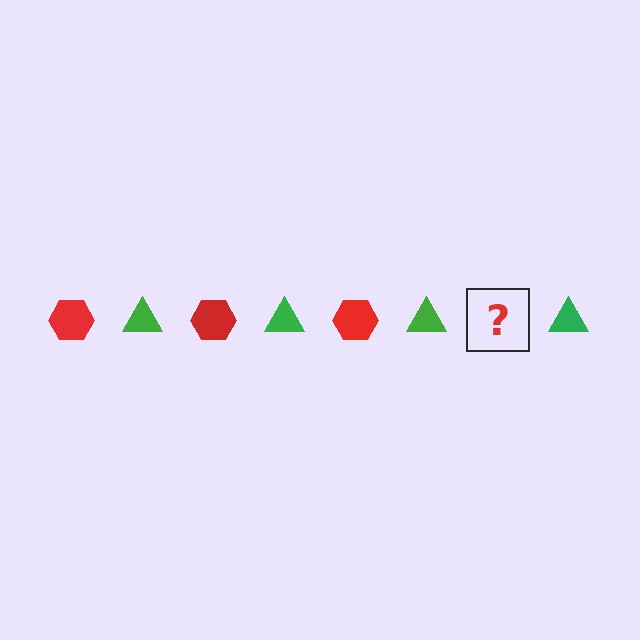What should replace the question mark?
The question mark should be replaced with a red hexagon.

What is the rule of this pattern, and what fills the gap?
The rule is that the pattern alternates between red hexagon and green triangle. The gap should be filled with a red hexagon.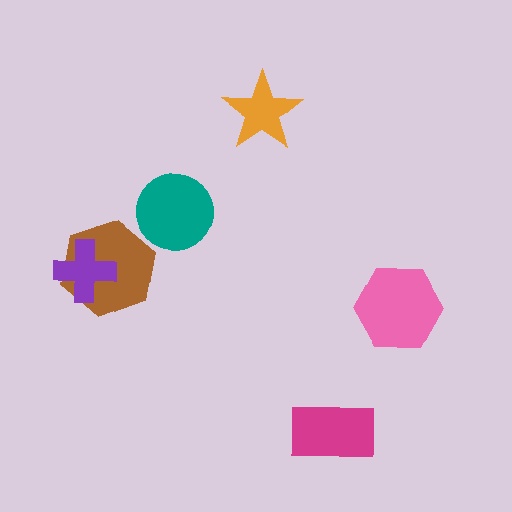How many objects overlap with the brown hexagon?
1 object overlaps with the brown hexagon.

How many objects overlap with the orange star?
0 objects overlap with the orange star.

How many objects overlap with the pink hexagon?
0 objects overlap with the pink hexagon.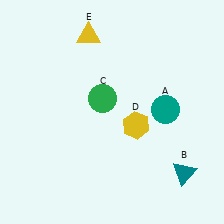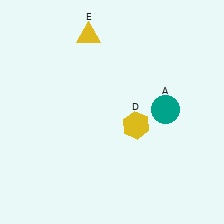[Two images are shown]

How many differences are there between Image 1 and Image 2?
There are 2 differences between the two images.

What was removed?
The green circle (C), the teal triangle (B) were removed in Image 2.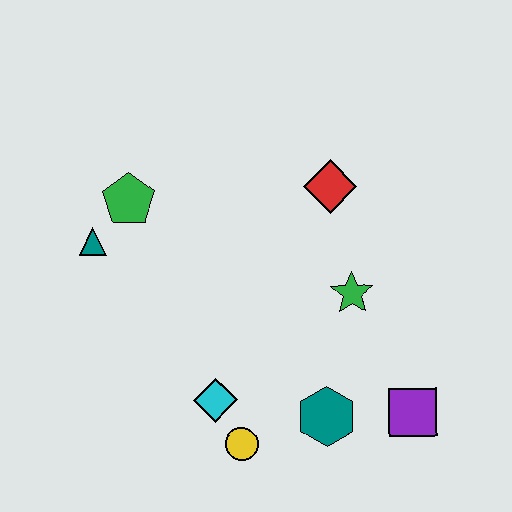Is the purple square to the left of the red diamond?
No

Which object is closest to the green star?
The red diamond is closest to the green star.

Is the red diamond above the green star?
Yes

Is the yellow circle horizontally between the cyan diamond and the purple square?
Yes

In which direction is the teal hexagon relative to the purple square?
The teal hexagon is to the left of the purple square.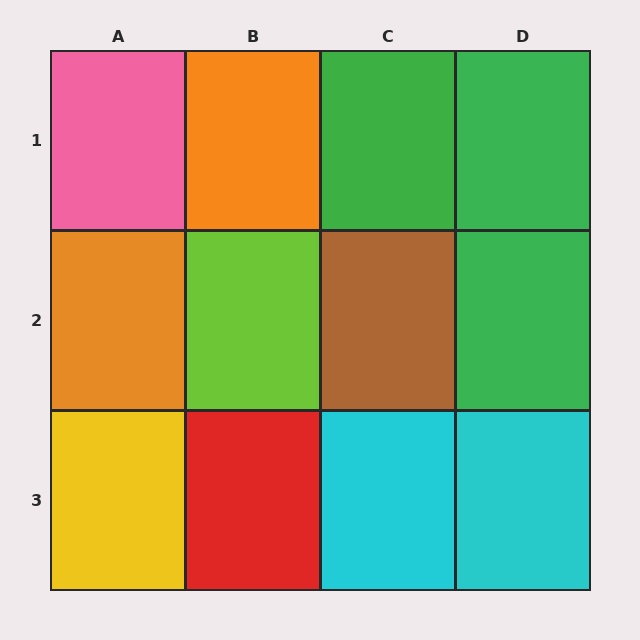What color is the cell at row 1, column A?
Pink.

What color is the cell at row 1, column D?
Green.